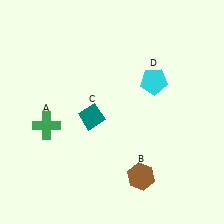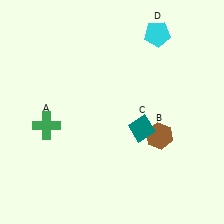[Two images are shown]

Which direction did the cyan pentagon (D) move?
The cyan pentagon (D) moved up.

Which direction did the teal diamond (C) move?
The teal diamond (C) moved right.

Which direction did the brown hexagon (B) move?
The brown hexagon (B) moved up.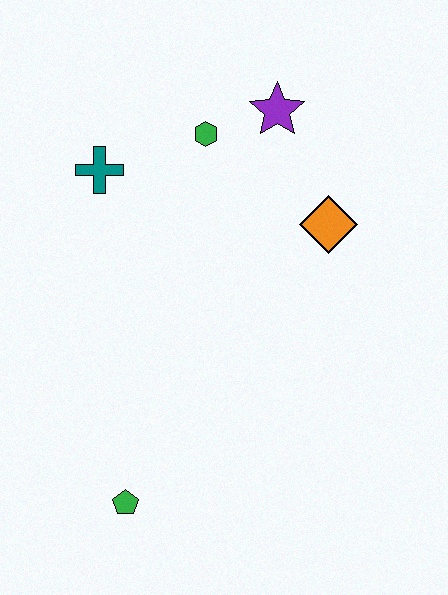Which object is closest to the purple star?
The green hexagon is closest to the purple star.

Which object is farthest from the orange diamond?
The green pentagon is farthest from the orange diamond.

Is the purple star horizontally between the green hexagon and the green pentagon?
No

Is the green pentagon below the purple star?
Yes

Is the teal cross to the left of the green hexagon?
Yes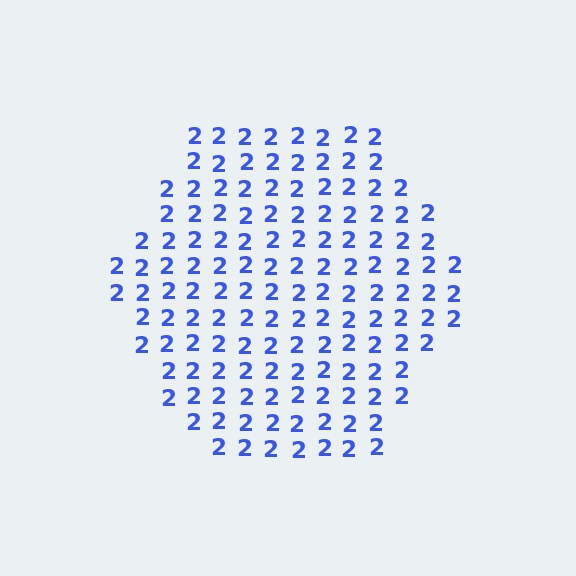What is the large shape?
The large shape is a hexagon.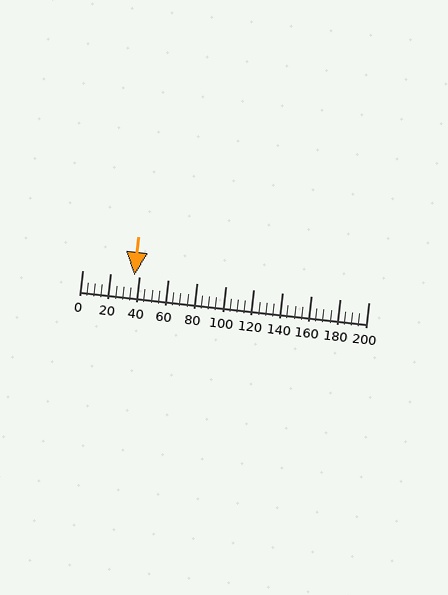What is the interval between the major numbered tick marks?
The major tick marks are spaced 20 units apart.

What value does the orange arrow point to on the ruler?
The orange arrow points to approximately 37.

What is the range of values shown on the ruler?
The ruler shows values from 0 to 200.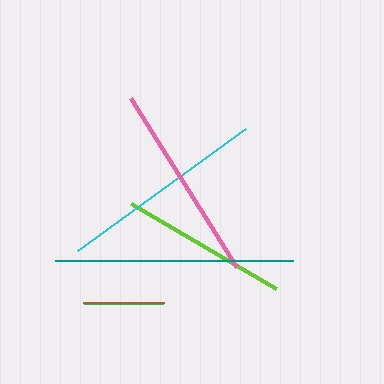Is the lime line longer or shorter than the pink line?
The pink line is longer than the lime line.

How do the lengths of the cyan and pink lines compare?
The cyan and pink lines are approximately the same length.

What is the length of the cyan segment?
The cyan segment is approximately 208 pixels long.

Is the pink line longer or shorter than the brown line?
The pink line is longer than the brown line.